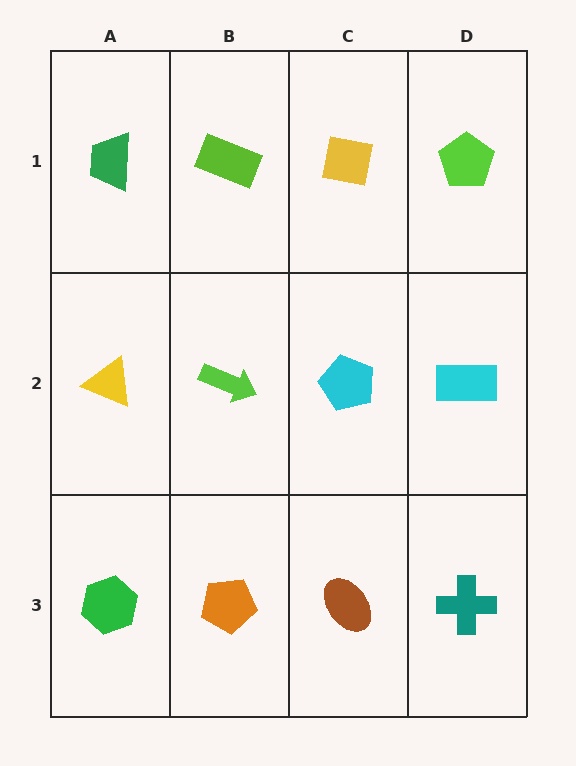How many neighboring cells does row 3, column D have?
2.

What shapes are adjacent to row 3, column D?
A cyan rectangle (row 2, column D), a brown ellipse (row 3, column C).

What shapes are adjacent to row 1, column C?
A cyan pentagon (row 2, column C), a lime rectangle (row 1, column B), a lime pentagon (row 1, column D).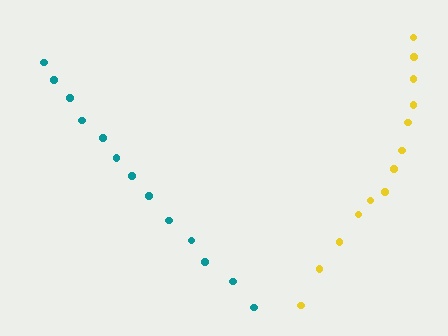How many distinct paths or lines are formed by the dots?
There are 2 distinct paths.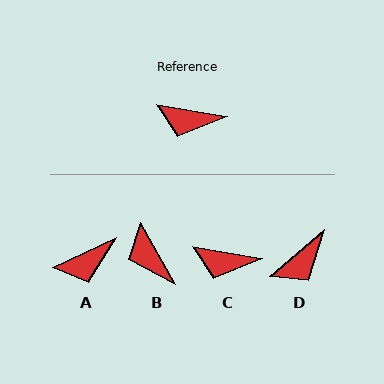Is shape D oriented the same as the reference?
No, it is off by about 51 degrees.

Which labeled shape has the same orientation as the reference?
C.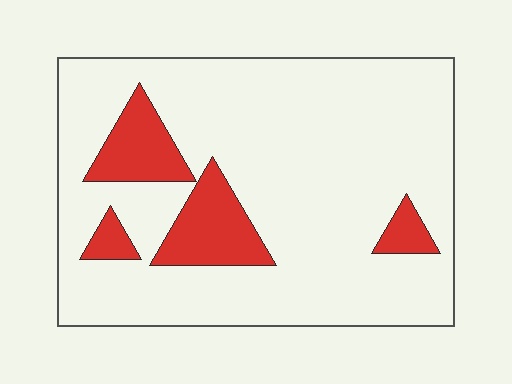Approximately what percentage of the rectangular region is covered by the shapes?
Approximately 15%.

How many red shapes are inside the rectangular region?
4.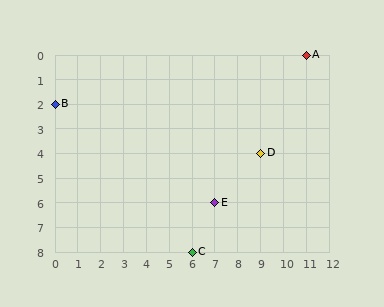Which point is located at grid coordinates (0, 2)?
Point B is at (0, 2).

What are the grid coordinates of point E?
Point E is at grid coordinates (7, 6).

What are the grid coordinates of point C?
Point C is at grid coordinates (6, 8).